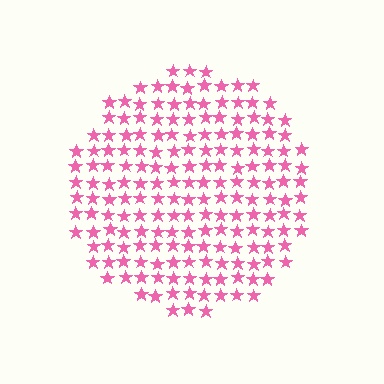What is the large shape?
The large shape is a circle.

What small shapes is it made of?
It is made of small stars.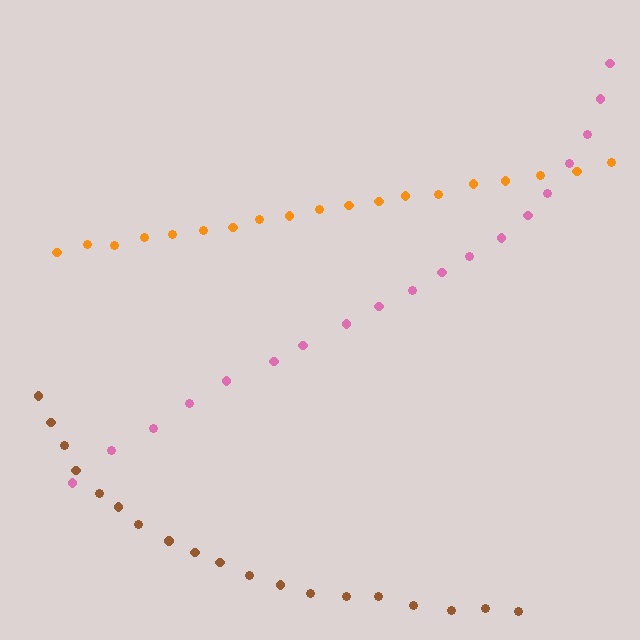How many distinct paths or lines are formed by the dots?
There are 3 distinct paths.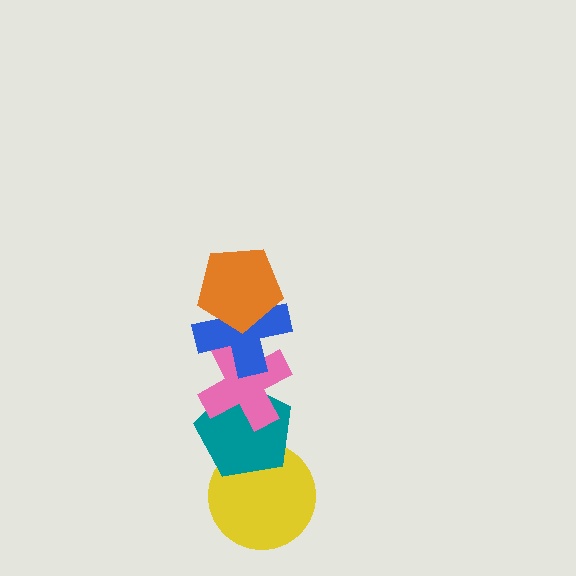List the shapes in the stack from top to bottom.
From top to bottom: the orange pentagon, the blue cross, the pink cross, the teal pentagon, the yellow circle.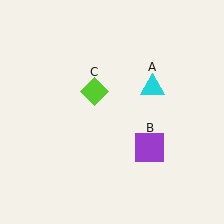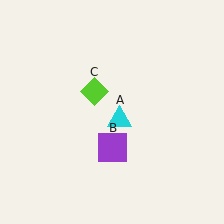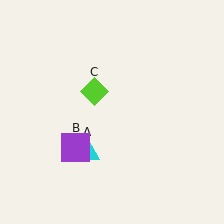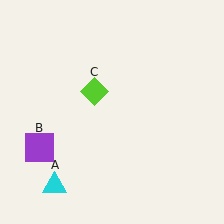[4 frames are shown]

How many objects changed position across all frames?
2 objects changed position: cyan triangle (object A), purple square (object B).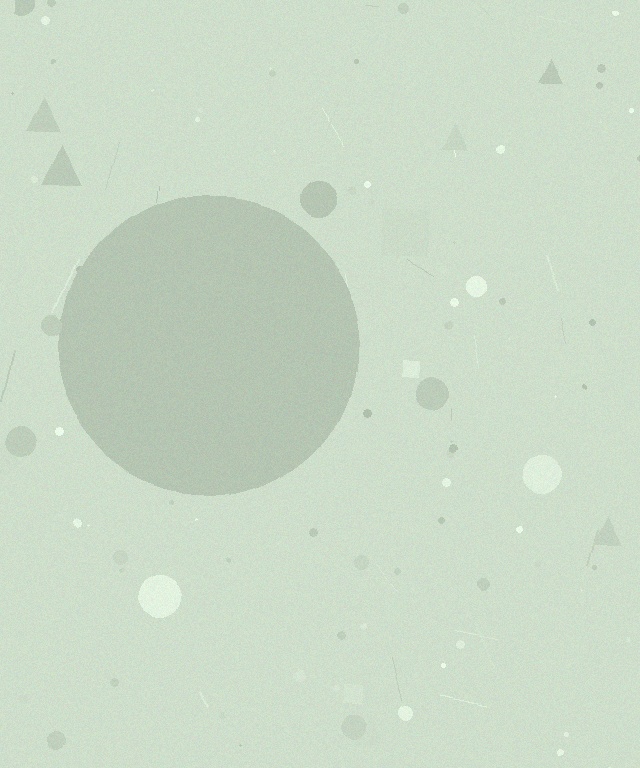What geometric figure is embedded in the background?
A circle is embedded in the background.